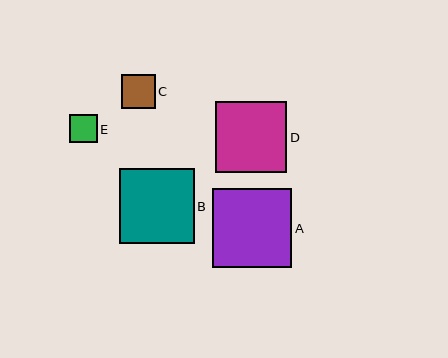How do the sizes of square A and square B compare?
Square A and square B are approximately the same size.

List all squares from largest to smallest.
From largest to smallest: A, B, D, C, E.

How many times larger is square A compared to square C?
Square A is approximately 2.4 times the size of square C.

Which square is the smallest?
Square E is the smallest with a size of approximately 28 pixels.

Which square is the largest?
Square A is the largest with a size of approximately 79 pixels.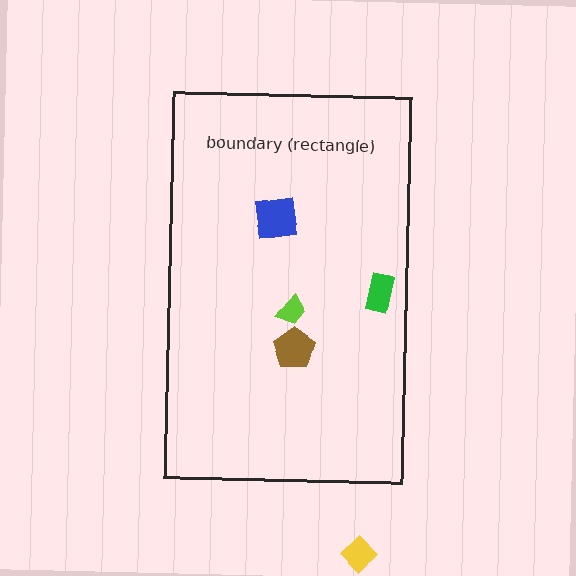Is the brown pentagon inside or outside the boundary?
Inside.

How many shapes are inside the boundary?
4 inside, 1 outside.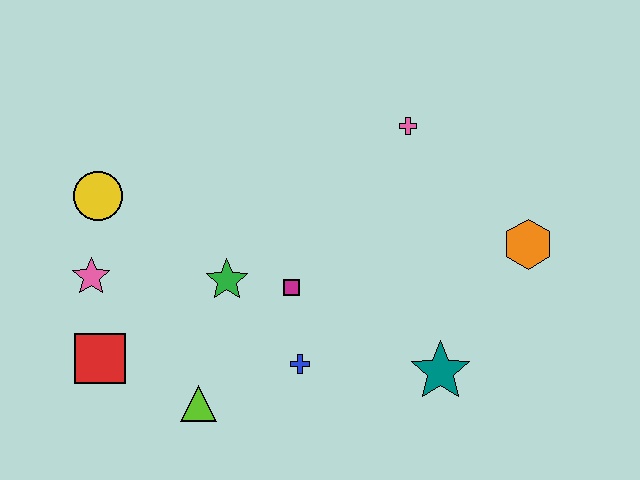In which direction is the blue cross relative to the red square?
The blue cross is to the right of the red square.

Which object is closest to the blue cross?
The magenta square is closest to the blue cross.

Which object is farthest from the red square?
The orange hexagon is farthest from the red square.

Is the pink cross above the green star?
Yes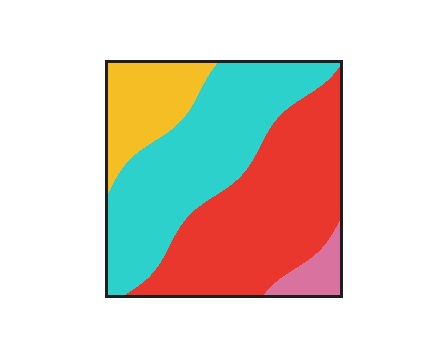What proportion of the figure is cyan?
Cyan covers 39% of the figure.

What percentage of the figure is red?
Red covers 42% of the figure.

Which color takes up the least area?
Pink, at roughly 5%.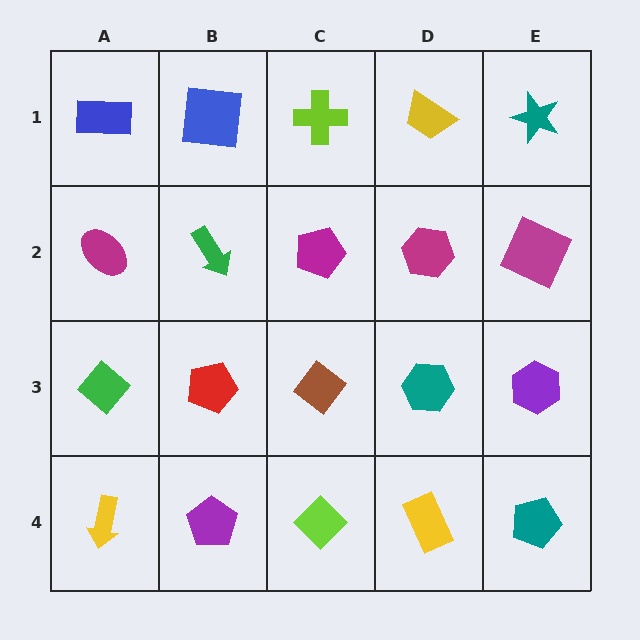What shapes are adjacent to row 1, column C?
A magenta pentagon (row 2, column C), a blue square (row 1, column B), a yellow trapezoid (row 1, column D).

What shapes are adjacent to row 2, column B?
A blue square (row 1, column B), a red pentagon (row 3, column B), a magenta ellipse (row 2, column A), a magenta pentagon (row 2, column C).